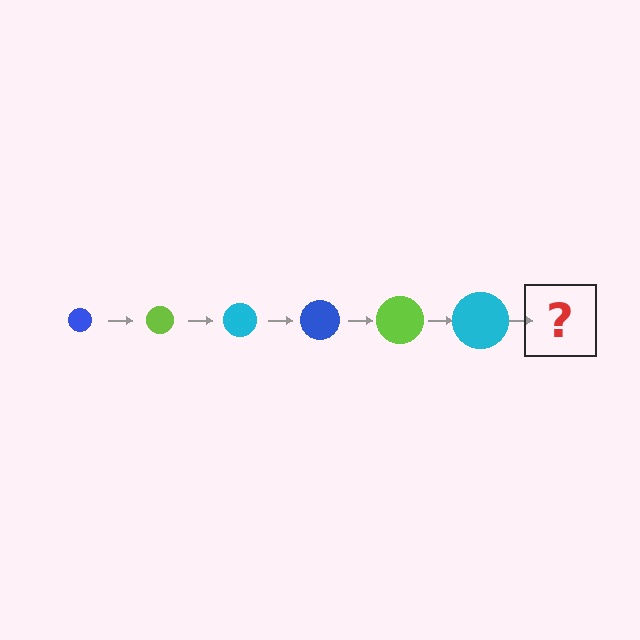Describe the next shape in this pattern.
It should be a blue circle, larger than the previous one.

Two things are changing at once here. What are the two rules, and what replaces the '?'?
The two rules are that the circle grows larger each step and the color cycles through blue, lime, and cyan. The '?' should be a blue circle, larger than the previous one.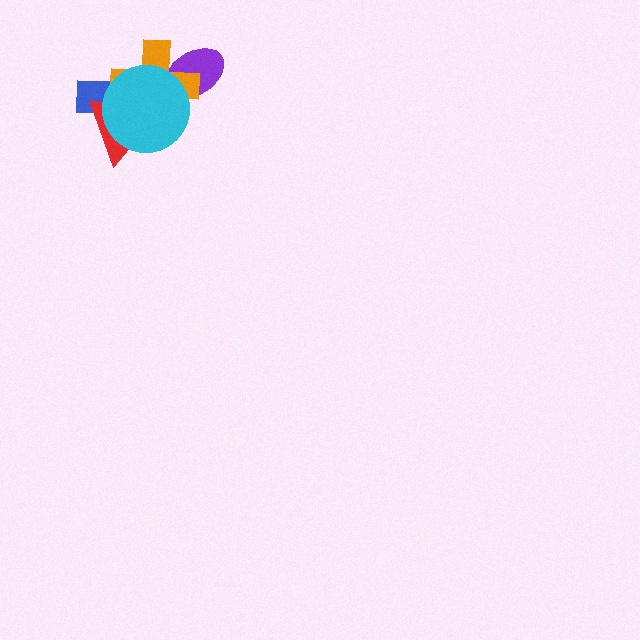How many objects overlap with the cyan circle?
4 objects overlap with the cyan circle.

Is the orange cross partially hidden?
Yes, it is partially covered by another shape.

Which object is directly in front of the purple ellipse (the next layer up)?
The orange cross is directly in front of the purple ellipse.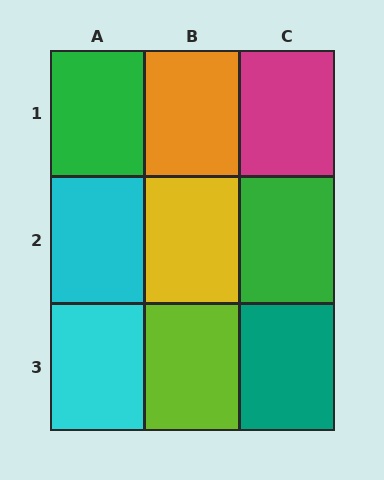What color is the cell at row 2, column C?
Green.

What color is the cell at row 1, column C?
Magenta.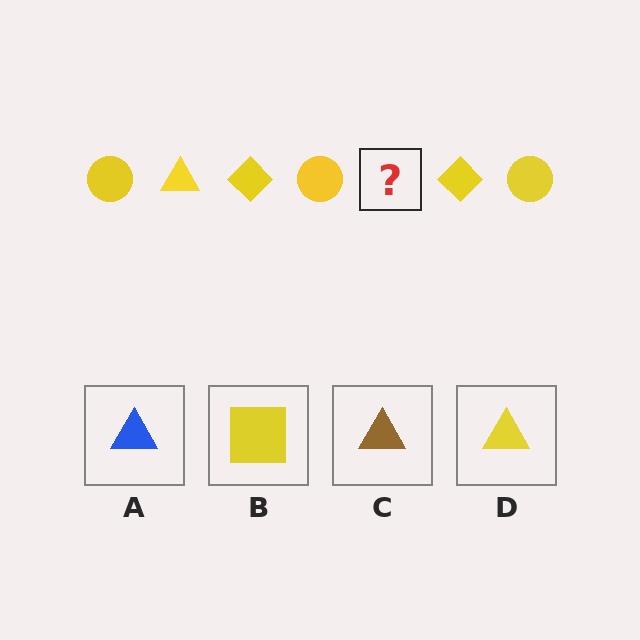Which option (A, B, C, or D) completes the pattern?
D.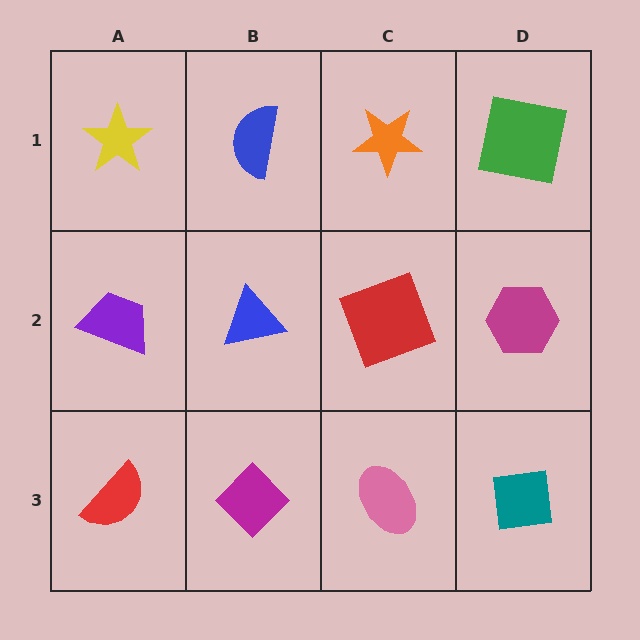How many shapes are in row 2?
4 shapes.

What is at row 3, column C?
A pink ellipse.